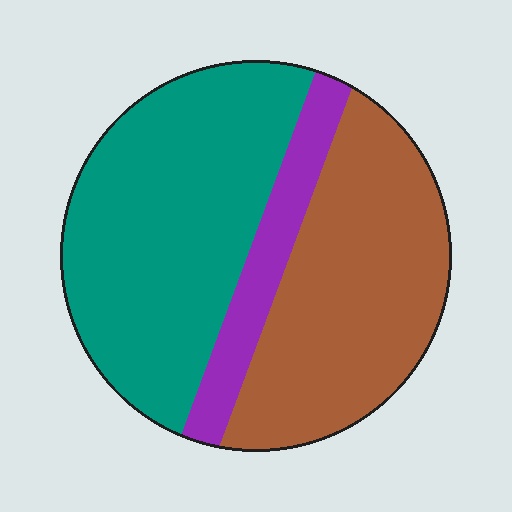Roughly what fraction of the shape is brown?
Brown covers 40% of the shape.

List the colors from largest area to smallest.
From largest to smallest: teal, brown, purple.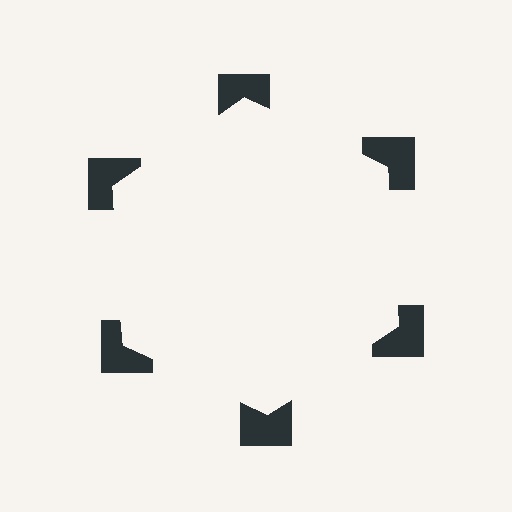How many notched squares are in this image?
There are 6 — one at each vertex of the illusory hexagon.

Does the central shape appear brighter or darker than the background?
It typically appears slightly brighter than the background, even though no actual brightness change is drawn.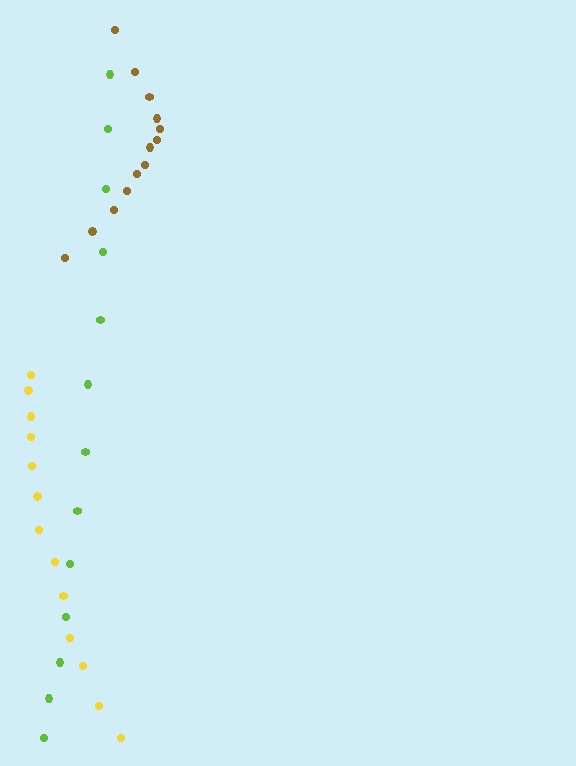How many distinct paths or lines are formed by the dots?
There are 3 distinct paths.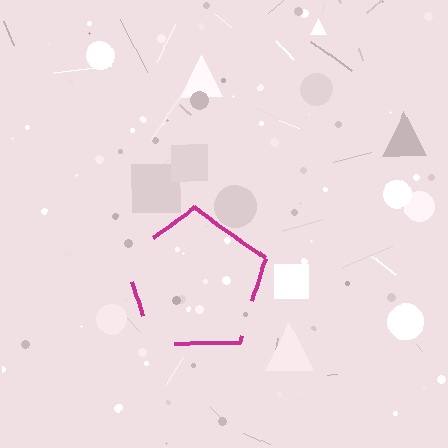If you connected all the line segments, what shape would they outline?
They would outline a pentagon.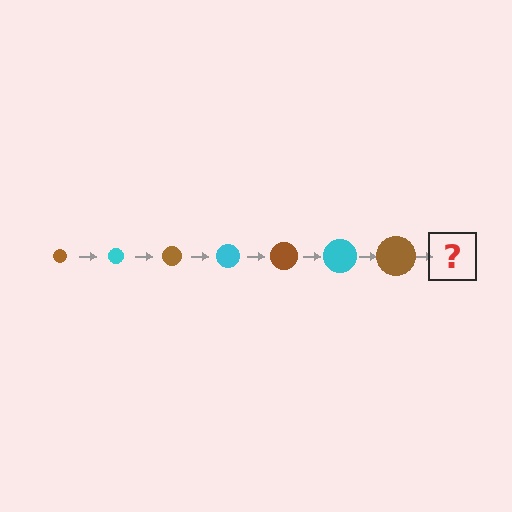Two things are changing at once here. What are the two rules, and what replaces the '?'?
The two rules are that the circle grows larger each step and the color cycles through brown and cyan. The '?' should be a cyan circle, larger than the previous one.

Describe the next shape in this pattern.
It should be a cyan circle, larger than the previous one.